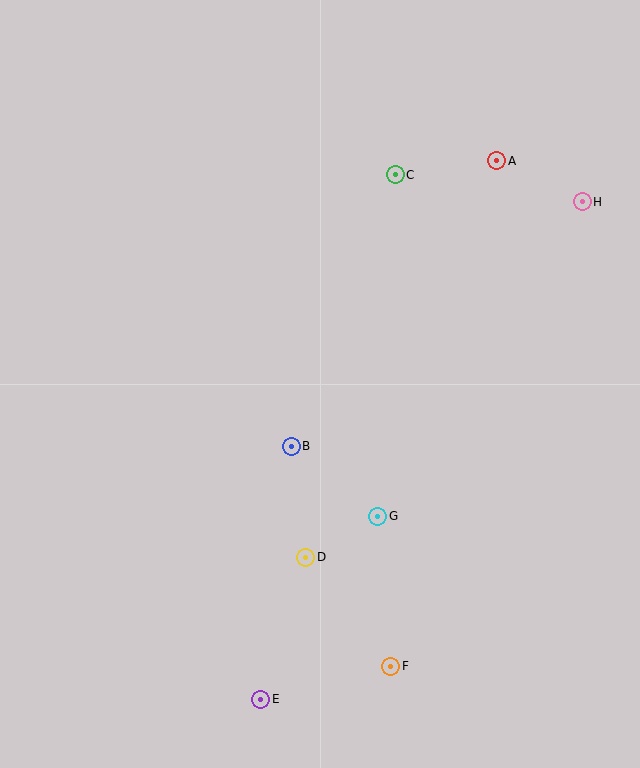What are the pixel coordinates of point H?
Point H is at (582, 202).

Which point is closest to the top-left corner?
Point C is closest to the top-left corner.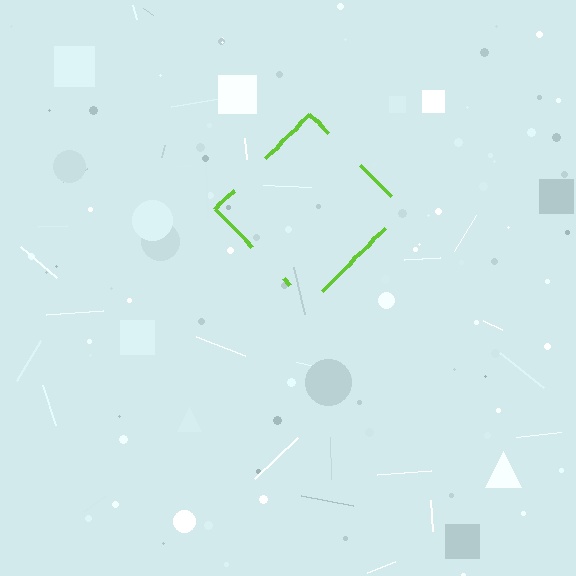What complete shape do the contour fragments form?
The contour fragments form a diamond.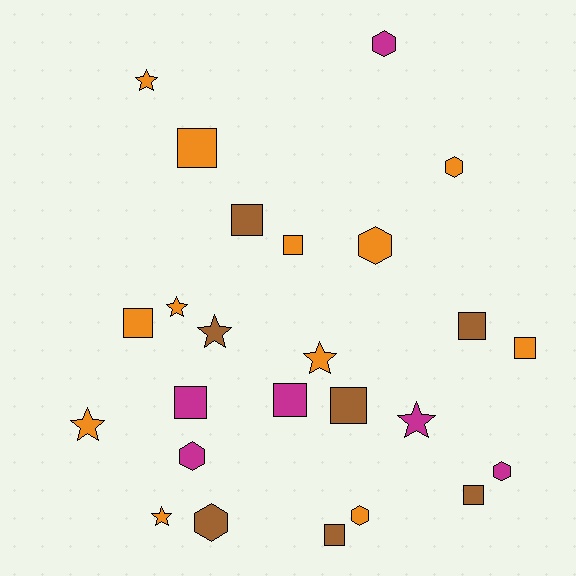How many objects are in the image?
There are 25 objects.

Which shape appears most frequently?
Square, with 11 objects.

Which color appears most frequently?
Orange, with 12 objects.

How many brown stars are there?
There is 1 brown star.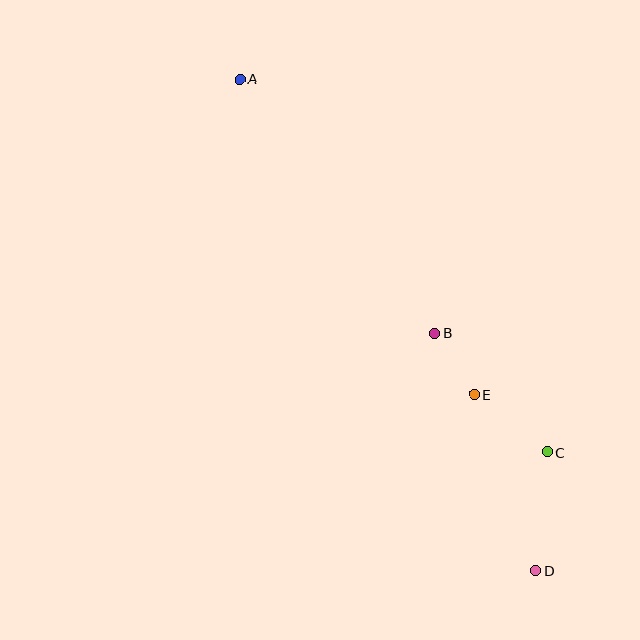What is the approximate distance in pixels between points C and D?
The distance between C and D is approximately 119 pixels.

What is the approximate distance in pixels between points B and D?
The distance between B and D is approximately 259 pixels.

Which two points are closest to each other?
Points B and E are closest to each other.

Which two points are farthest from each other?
Points A and D are farthest from each other.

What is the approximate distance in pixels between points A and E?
The distance between A and E is approximately 393 pixels.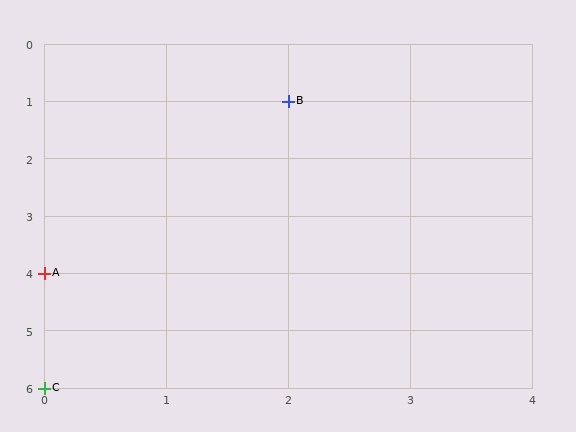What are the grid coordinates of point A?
Point A is at grid coordinates (0, 4).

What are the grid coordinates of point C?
Point C is at grid coordinates (0, 6).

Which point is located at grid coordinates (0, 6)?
Point C is at (0, 6).